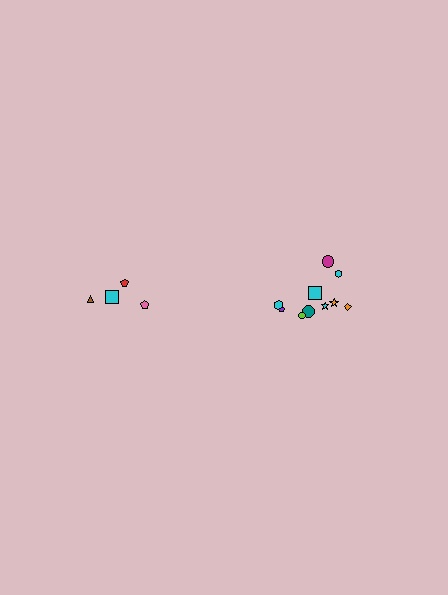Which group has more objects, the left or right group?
The right group.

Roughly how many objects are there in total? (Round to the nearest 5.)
Roughly 15 objects in total.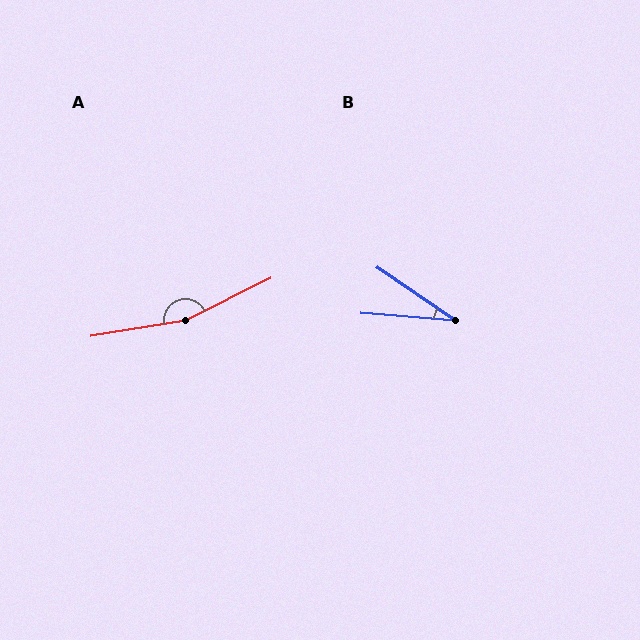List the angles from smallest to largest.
B (29°), A (163°).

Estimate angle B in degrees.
Approximately 29 degrees.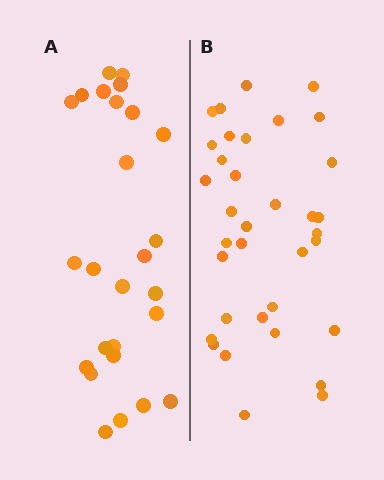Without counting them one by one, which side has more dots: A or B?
Region B (the right region) has more dots.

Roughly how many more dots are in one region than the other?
Region B has roughly 8 or so more dots than region A.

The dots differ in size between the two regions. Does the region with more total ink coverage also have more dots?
No. Region A has more total ink coverage because its dots are larger, but region B actually contains more individual dots. Total area can be misleading — the number of items is what matters here.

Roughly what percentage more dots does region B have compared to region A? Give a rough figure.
About 35% more.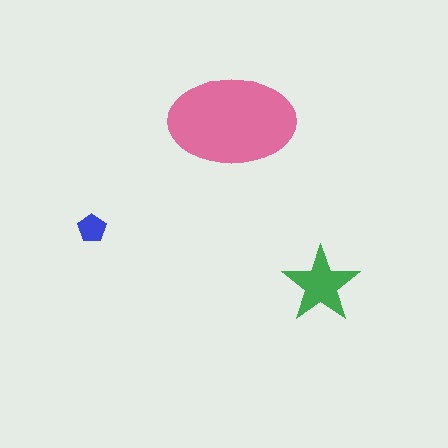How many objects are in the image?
There are 3 objects in the image.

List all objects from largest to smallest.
The pink ellipse, the green star, the blue pentagon.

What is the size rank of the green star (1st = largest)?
2nd.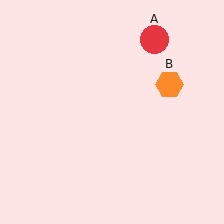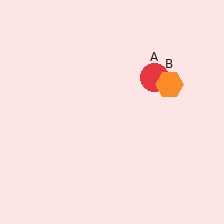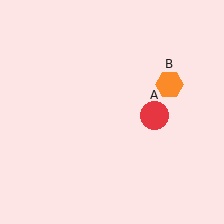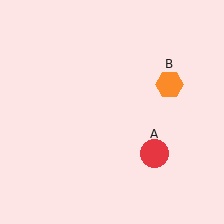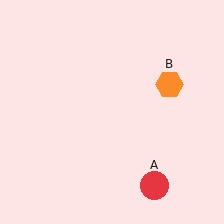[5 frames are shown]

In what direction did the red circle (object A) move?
The red circle (object A) moved down.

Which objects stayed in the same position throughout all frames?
Orange hexagon (object B) remained stationary.